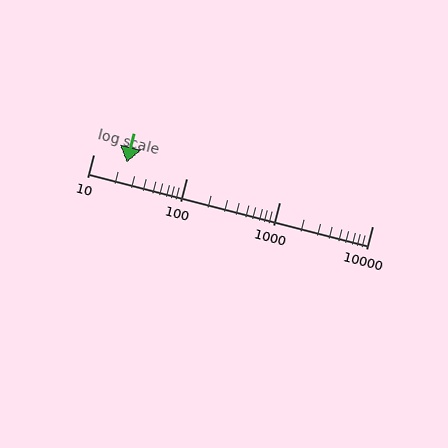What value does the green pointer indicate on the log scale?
The pointer indicates approximately 23.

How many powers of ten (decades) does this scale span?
The scale spans 3 decades, from 10 to 10000.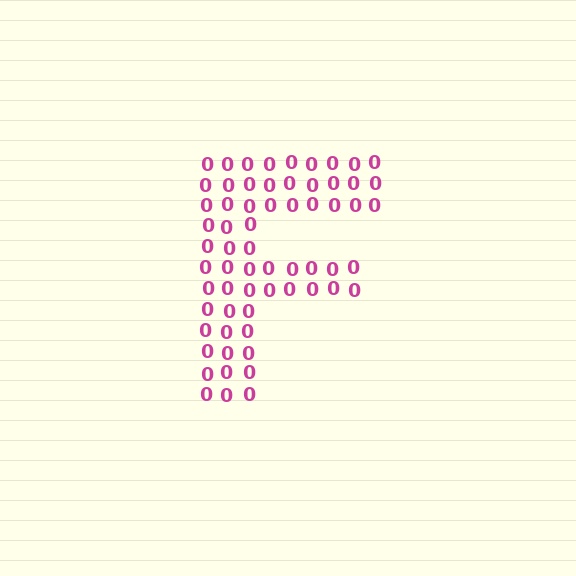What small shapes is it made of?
It is made of small digit 0's.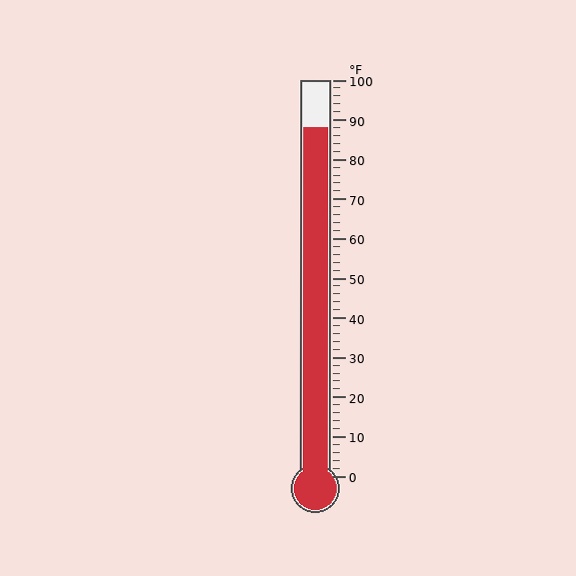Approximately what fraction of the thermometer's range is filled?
The thermometer is filled to approximately 90% of its range.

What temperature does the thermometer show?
The thermometer shows approximately 88°F.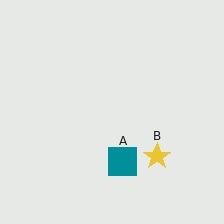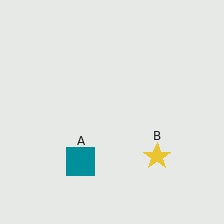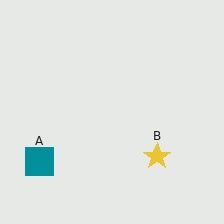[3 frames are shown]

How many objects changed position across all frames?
1 object changed position: teal square (object A).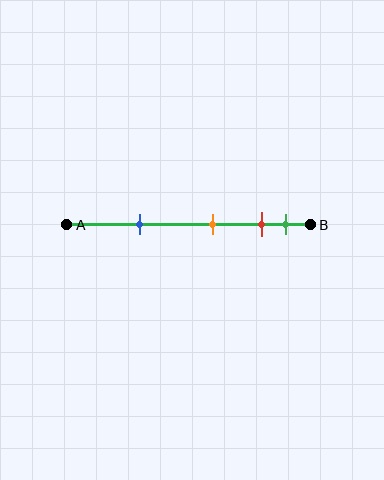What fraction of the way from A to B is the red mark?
The red mark is approximately 80% (0.8) of the way from A to B.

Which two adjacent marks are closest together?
The red and green marks are the closest adjacent pair.